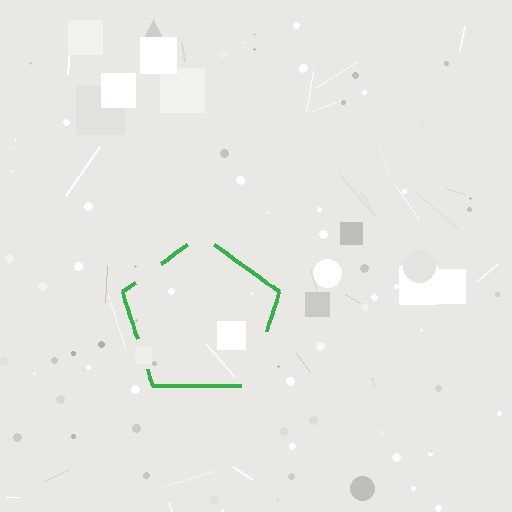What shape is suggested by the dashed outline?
The dashed outline suggests a pentagon.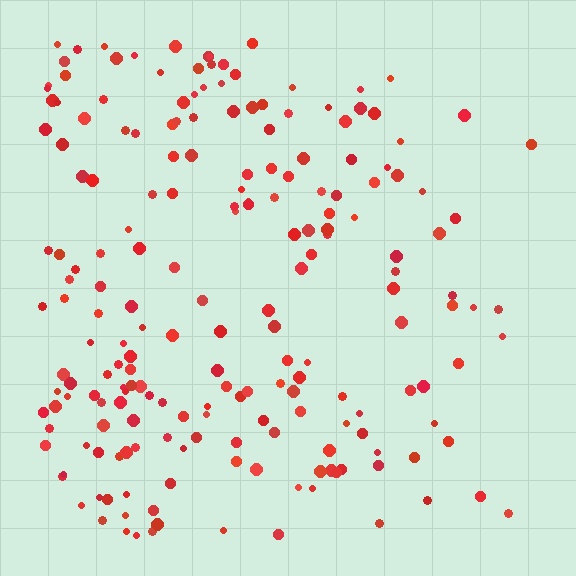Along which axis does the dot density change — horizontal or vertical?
Horizontal.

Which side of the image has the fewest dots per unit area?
The right.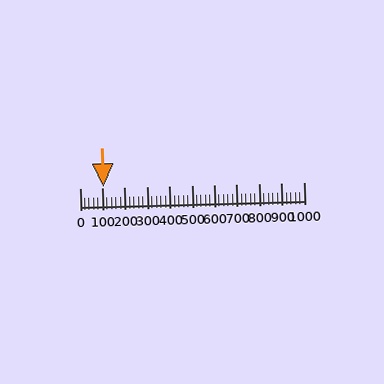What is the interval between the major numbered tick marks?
The major tick marks are spaced 100 units apart.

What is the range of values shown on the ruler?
The ruler shows values from 0 to 1000.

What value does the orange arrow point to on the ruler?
The orange arrow points to approximately 107.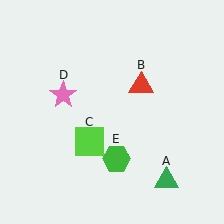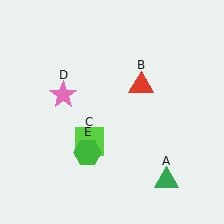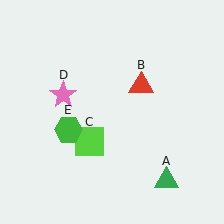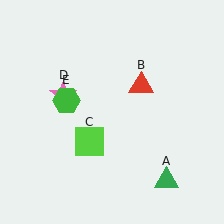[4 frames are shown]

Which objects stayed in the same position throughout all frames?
Green triangle (object A) and red triangle (object B) and lime square (object C) and pink star (object D) remained stationary.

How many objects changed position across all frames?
1 object changed position: green hexagon (object E).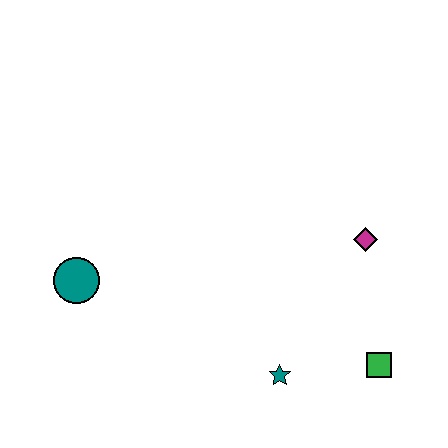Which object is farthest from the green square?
The teal circle is farthest from the green square.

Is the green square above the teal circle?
No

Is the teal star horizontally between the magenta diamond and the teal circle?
Yes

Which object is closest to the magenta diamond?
The green square is closest to the magenta diamond.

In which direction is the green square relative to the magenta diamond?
The green square is below the magenta diamond.